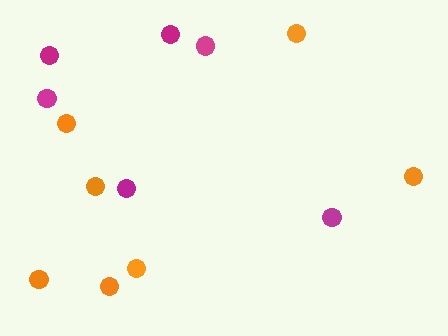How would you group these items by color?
There are 2 groups: one group of orange circles (7) and one group of magenta circles (6).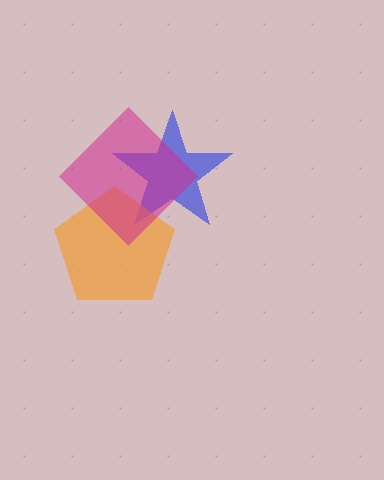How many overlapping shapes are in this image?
There are 3 overlapping shapes in the image.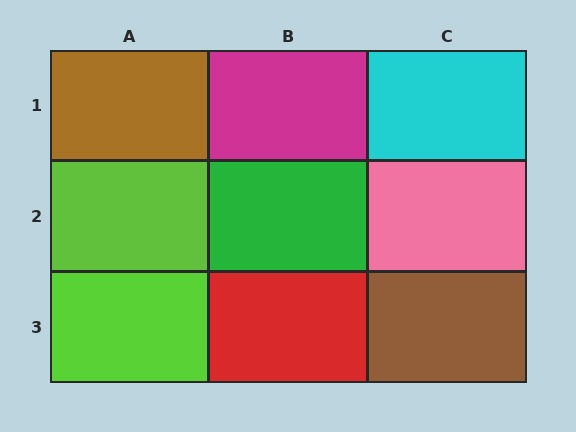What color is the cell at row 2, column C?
Pink.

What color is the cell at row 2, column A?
Lime.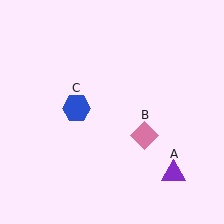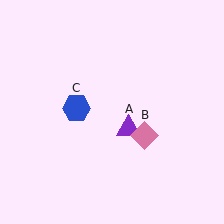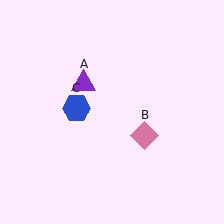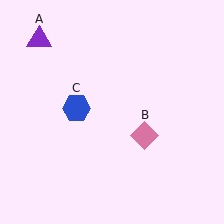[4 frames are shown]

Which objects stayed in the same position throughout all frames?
Pink diamond (object B) and blue hexagon (object C) remained stationary.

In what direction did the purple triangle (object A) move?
The purple triangle (object A) moved up and to the left.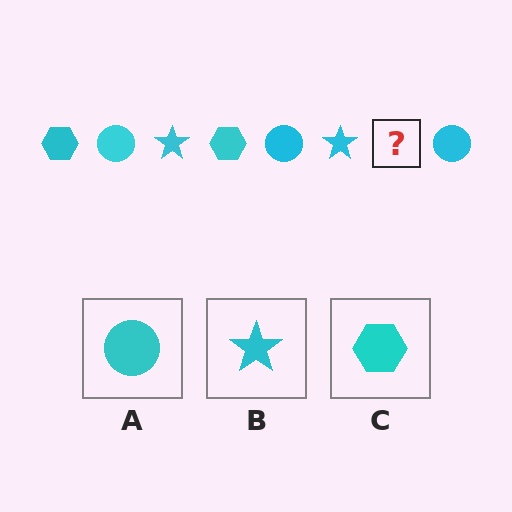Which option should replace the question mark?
Option C.